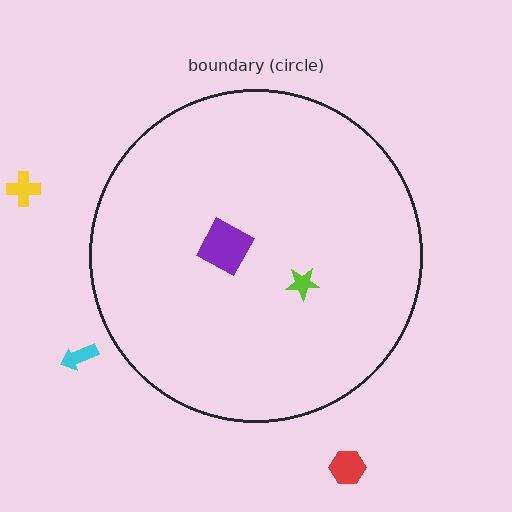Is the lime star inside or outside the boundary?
Inside.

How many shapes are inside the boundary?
2 inside, 3 outside.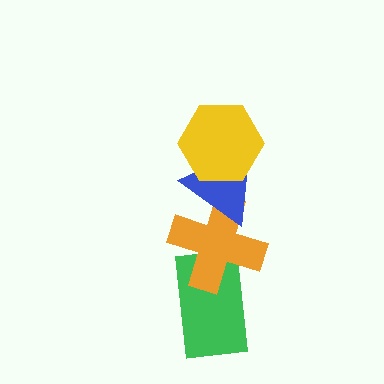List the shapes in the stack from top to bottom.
From top to bottom: the yellow hexagon, the blue triangle, the orange cross, the green rectangle.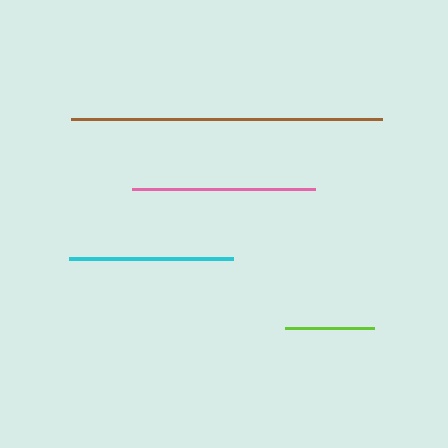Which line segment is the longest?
The brown line is the longest at approximately 311 pixels.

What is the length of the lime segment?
The lime segment is approximately 89 pixels long.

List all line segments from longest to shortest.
From longest to shortest: brown, pink, cyan, lime.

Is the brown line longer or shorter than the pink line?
The brown line is longer than the pink line.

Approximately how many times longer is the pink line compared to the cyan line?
The pink line is approximately 1.1 times the length of the cyan line.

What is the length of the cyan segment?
The cyan segment is approximately 165 pixels long.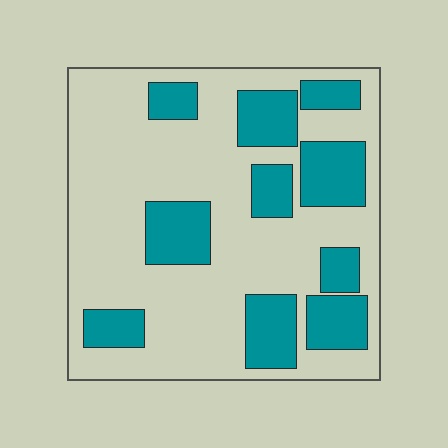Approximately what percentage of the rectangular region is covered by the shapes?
Approximately 30%.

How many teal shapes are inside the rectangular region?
10.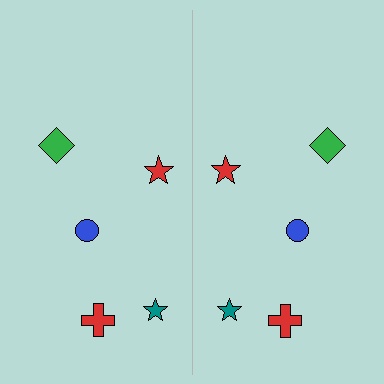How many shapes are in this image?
There are 10 shapes in this image.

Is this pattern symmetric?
Yes, this pattern has bilateral (reflection) symmetry.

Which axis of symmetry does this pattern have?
The pattern has a vertical axis of symmetry running through the center of the image.